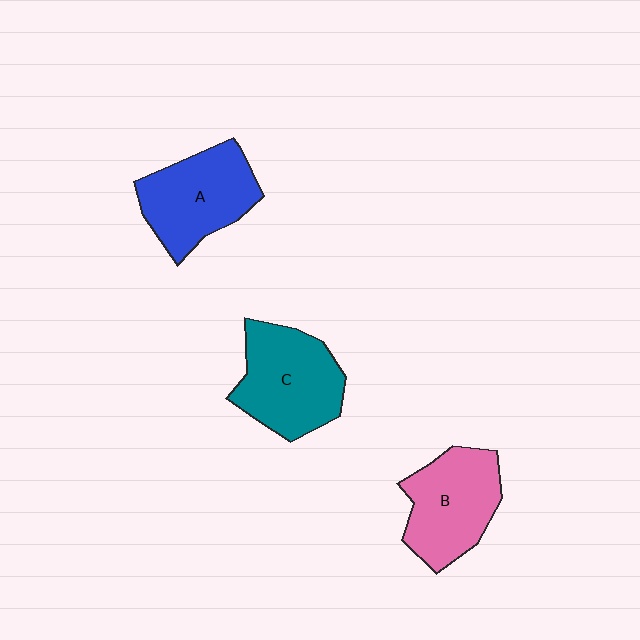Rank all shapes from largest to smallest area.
From largest to smallest: C (teal), A (blue), B (pink).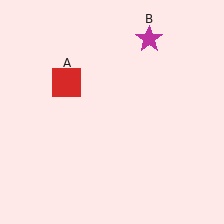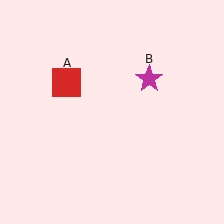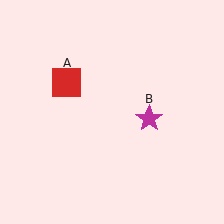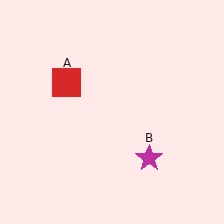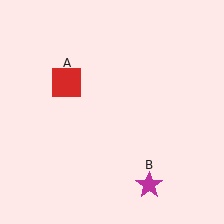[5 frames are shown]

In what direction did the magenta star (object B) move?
The magenta star (object B) moved down.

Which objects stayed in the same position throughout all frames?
Red square (object A) remained stationary.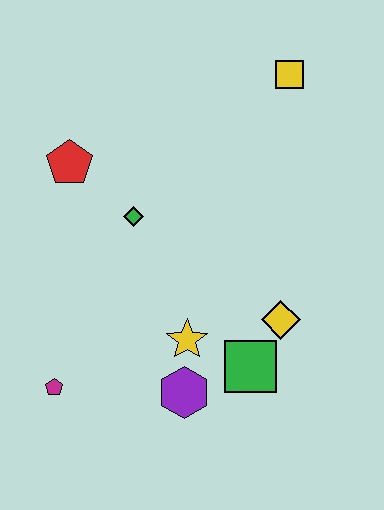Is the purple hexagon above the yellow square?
No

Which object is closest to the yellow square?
The green diamond is closest to the yellow square.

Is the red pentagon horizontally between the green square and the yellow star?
No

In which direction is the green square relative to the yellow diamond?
The green square is below the yellow diamond.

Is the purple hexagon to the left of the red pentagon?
No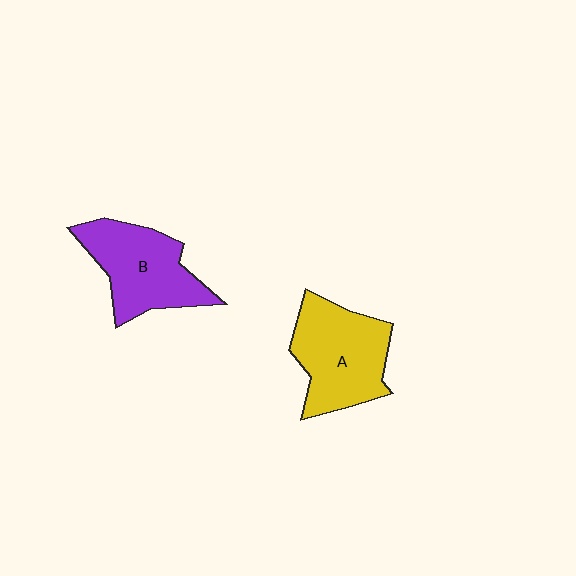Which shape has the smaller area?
Shape B (purple).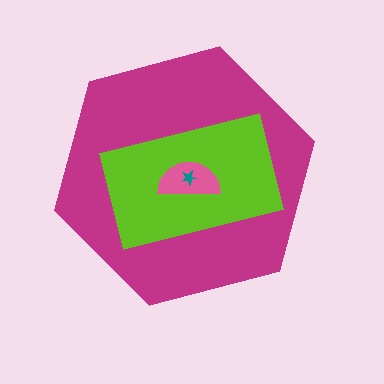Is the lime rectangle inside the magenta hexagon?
Yes.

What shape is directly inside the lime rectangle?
The pink semicircle.